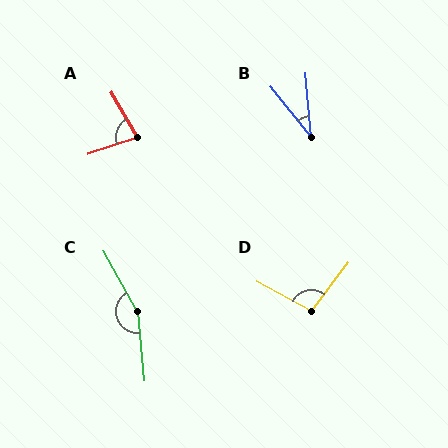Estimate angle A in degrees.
Approximately 77 degrees.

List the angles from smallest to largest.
B (34°), A (77°), D (99°), C (157°).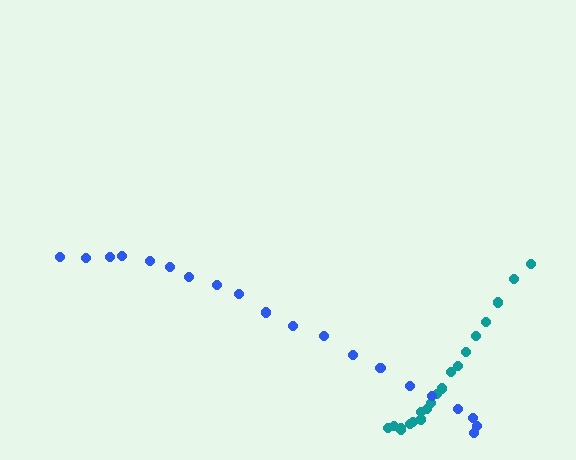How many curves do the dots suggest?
There are 2 distinct paths.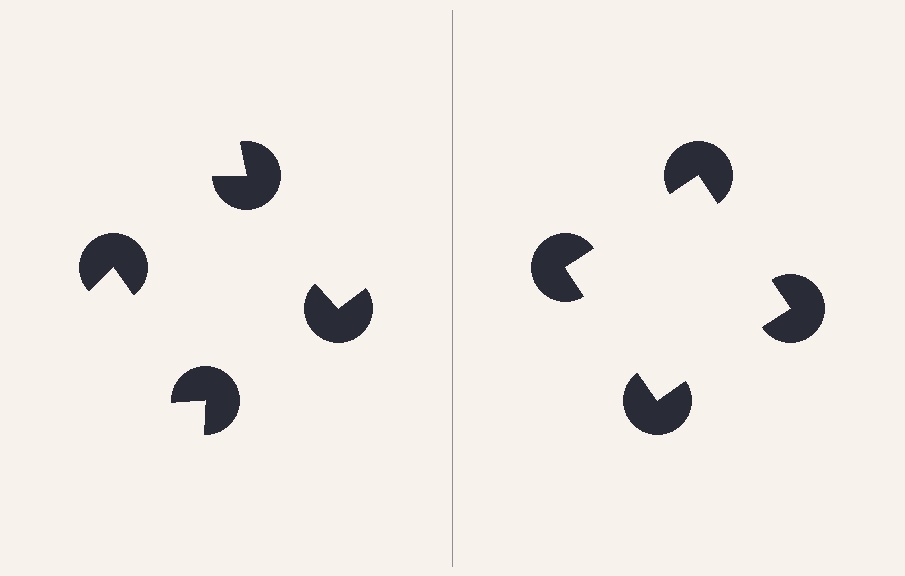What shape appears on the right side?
An illusory square.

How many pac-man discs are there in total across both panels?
8 — 4 on each side.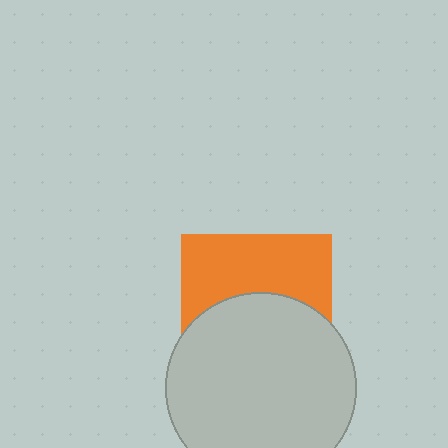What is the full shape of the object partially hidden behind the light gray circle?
The partially hidden object is an orange square.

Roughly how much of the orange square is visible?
About half of it is visible (roughly 46%).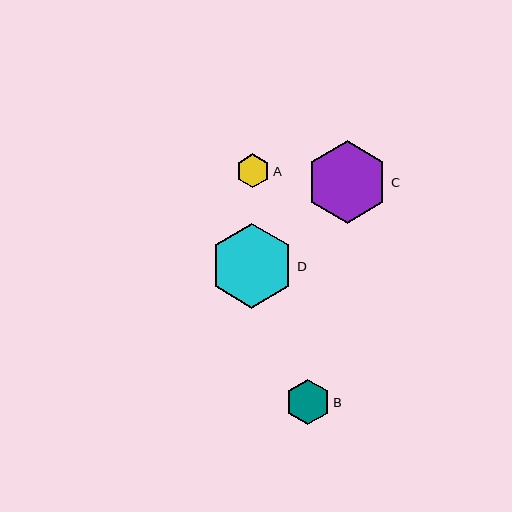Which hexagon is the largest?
Hexagon D is the largest with a size of approximately 85 pixels.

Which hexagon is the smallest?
Hexagon A is the smallest with a size of approximately 34 pixels.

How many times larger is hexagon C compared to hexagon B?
Hexagon C is approximately 1.8 times the size of hexagon B.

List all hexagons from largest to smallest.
From largest to smallest: D, C, B, A.